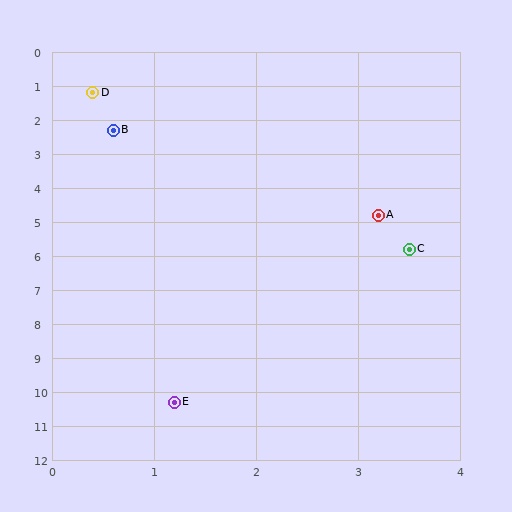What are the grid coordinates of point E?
Point E is at approximately (1.2, 10.3).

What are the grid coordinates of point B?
Point B is at approximately (0.6, 2.3).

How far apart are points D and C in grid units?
Points D and C are about 5.5 grid units apart.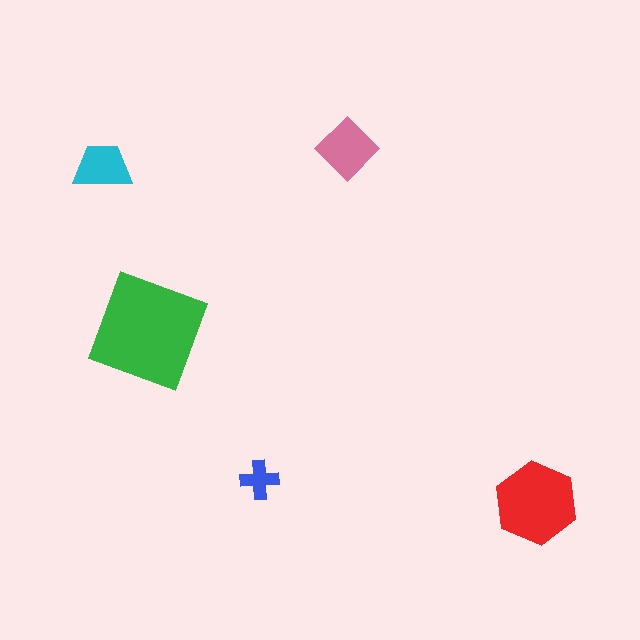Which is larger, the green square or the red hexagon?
The green square.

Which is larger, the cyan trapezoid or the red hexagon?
The red hexagon.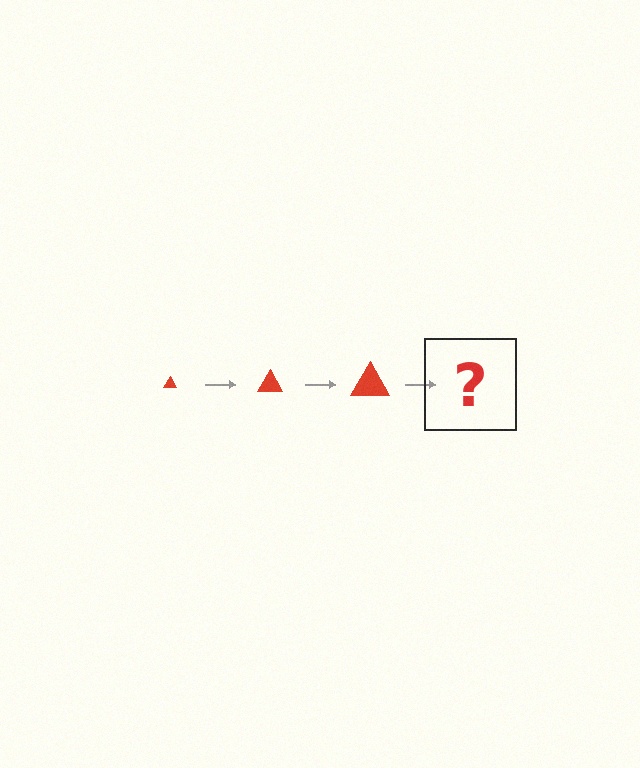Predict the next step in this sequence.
The next step is a red triangle, larger than the previous one.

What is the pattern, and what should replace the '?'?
The pattern is that the triangle gets progressively larger each step. The '?' should be a red triangle, larger than the previous one.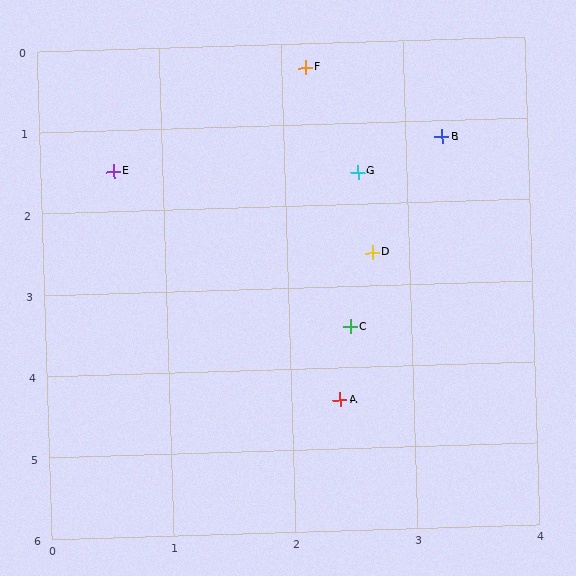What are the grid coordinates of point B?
Point B is at approximately (3.3, 1.2).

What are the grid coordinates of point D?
Point D is at approximately (2.7, 2.6).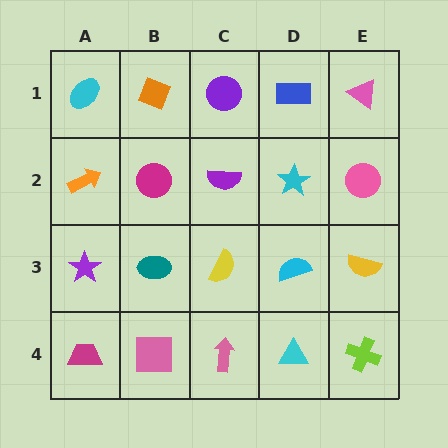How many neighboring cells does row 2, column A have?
3.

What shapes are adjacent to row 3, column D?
A cyan star (row 2, column D), a cyan triangle (row 4, column D), a yellow semicircle (row 3, column C), a yellow semicircle (row 3, column E).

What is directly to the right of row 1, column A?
An orange diamond.